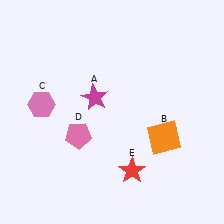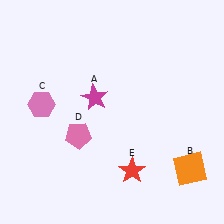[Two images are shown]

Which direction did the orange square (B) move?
The orange square (B) moved down.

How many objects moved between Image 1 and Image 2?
1 object moved between the two images.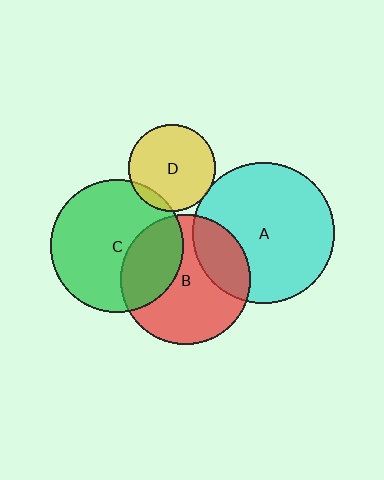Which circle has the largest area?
Circle A (cyan).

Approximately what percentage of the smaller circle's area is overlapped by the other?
Approximately 25%.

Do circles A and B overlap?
Yes.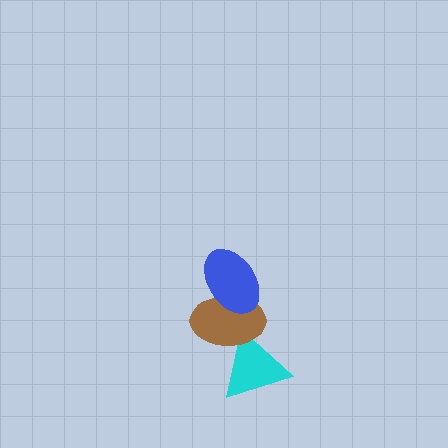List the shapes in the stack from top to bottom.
From top to bottom: the blue ellipse, the brown ellipse, the cyan triangle.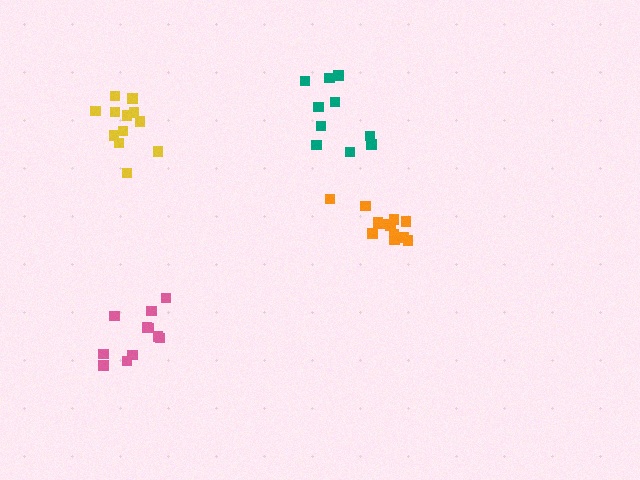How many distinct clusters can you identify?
There are 4 distinct clusters.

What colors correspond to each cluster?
The clusters are colored: pink, yellow, orange, teal.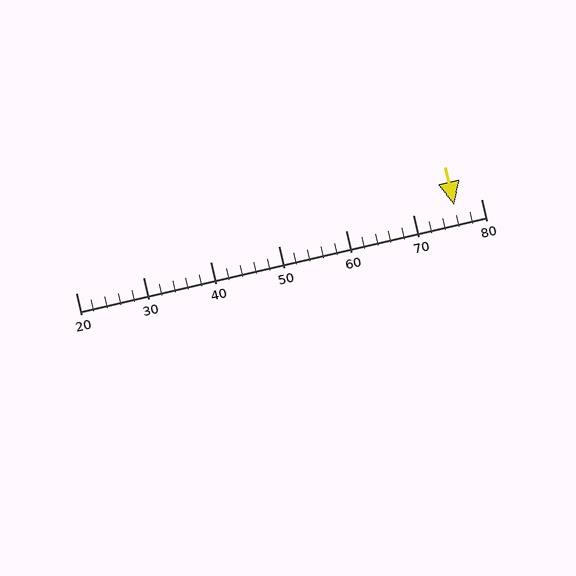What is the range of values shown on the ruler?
The ruler shows values from 20 to 80.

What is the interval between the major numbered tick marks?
The major tick marks are spaced 10 units apart.